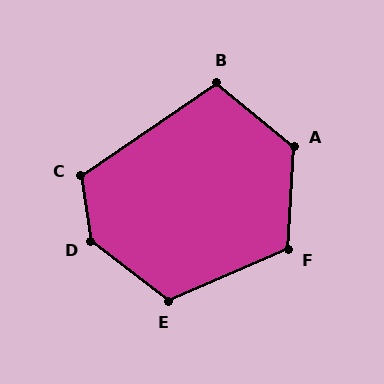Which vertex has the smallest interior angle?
B, at approximately 106 degrees.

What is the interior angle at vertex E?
Approximately 118 degrees (obtuse).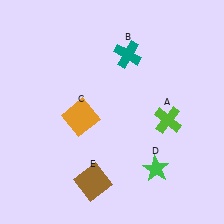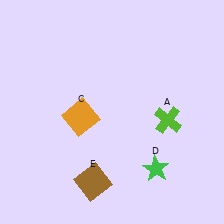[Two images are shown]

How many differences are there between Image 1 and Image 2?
There is 1 difference between the two images.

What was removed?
The teal cross (B) was removed in Image 2.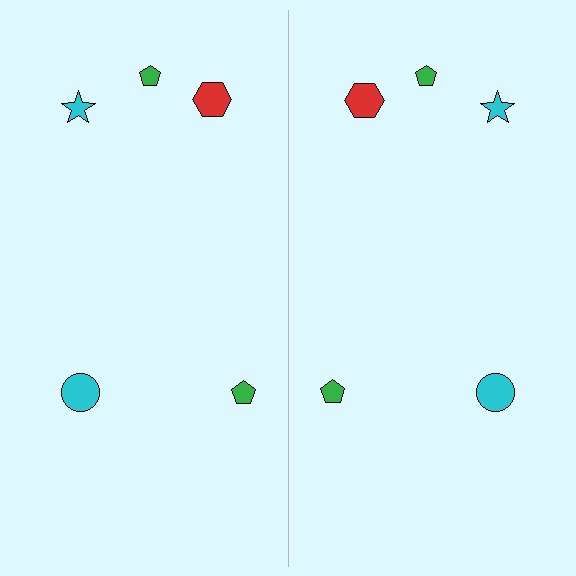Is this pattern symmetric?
Yes, this pattern has bilateral (reflection) symmetry.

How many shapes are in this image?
There are 10 shapes in this image.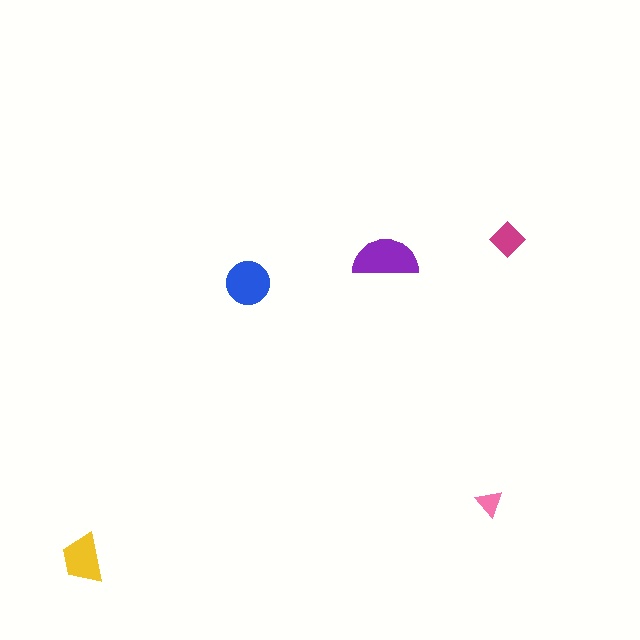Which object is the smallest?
The pink triangle.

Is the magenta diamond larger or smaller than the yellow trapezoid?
Smaller.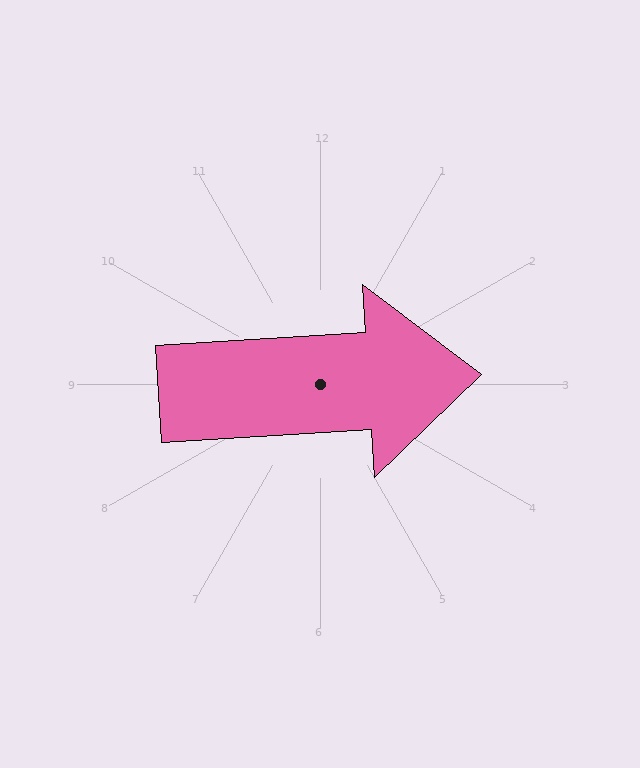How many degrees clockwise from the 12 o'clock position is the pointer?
Approximately 86 degrees.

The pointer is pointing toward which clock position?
Roughly 3 o'clock.